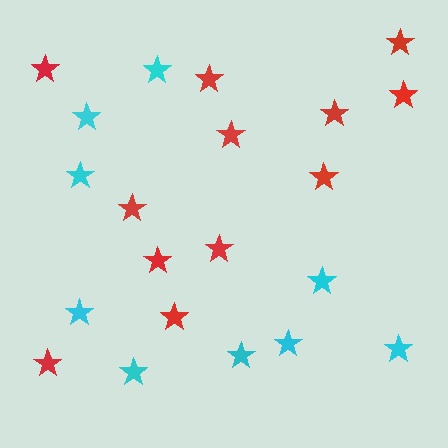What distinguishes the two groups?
There are 2 groups: one group of red stars (12) and one group of cyan stars (9).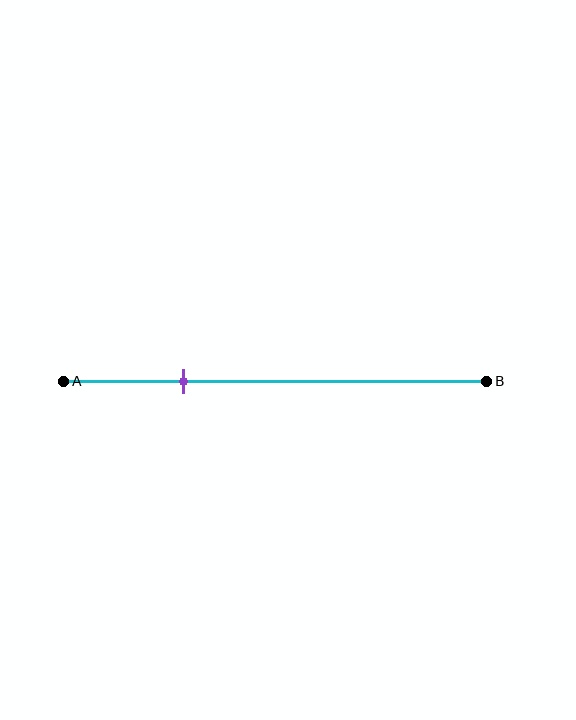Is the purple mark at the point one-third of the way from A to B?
No, the mark is at about 30% from A, not at the 33% one-third point.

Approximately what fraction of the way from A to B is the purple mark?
The purple mark is approximately 30% of the way from A to B.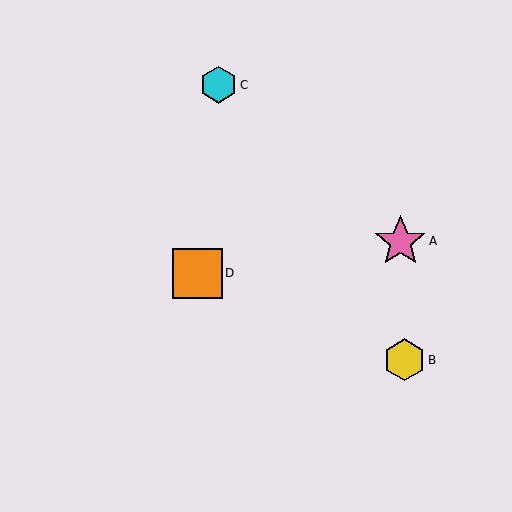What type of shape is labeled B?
Shape B is a yellow hexagon.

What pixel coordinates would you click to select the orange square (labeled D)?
Click at (197, 273) to select the orange square D.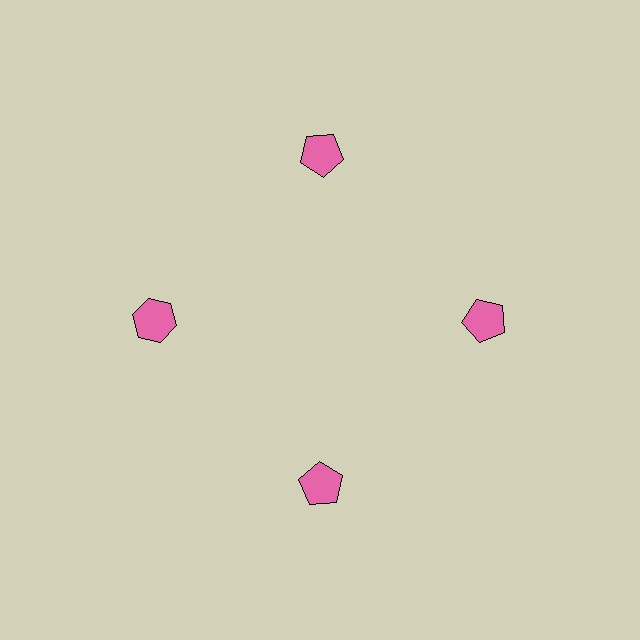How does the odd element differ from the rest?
It has a different shape: hexagon instead of pentagon.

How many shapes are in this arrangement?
There are 4 shapes arranged in a ring pattern.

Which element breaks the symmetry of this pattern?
The pink hexagon at roughly the 9 o'clock position breaks the symmetry. All other shapes are pink pentagons.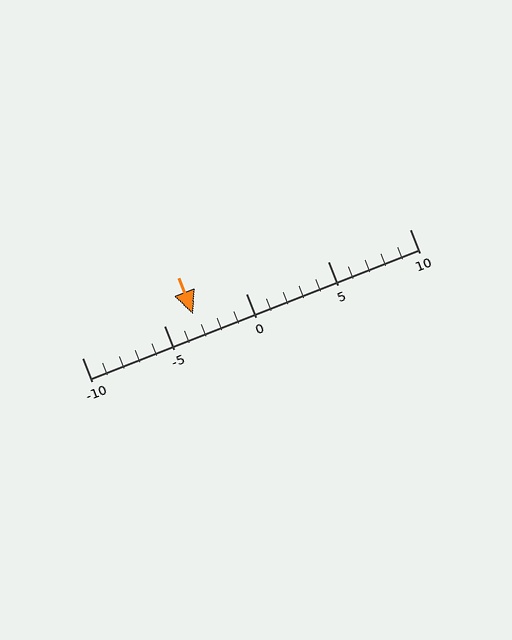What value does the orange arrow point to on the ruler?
The orange arrow points to approximately -3.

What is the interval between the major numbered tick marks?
The major tick marks are spaced 5 units apart.